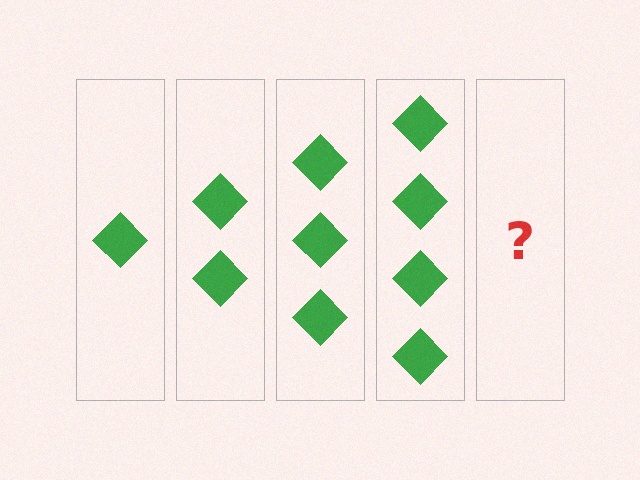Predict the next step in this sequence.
The next step is 5 diamonds.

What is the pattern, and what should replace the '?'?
The pattern is that each step adds one more diamond. The '?' should be 5 diamonds.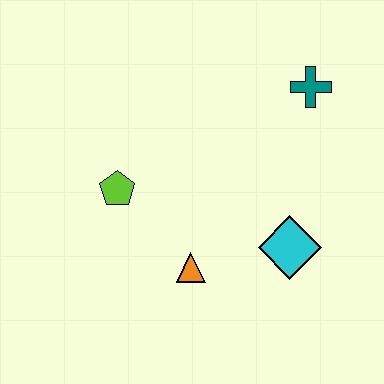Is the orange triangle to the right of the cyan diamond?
No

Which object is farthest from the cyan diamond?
The lime pentagon is farthest from the cyan diamond.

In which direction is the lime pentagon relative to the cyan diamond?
The lime pentagon is to the left of the cyan diamond.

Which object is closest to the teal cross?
The cyan diamond is closest to the teal cross.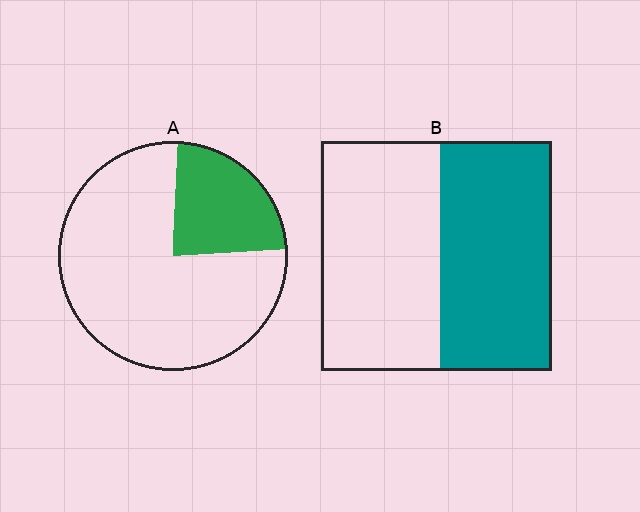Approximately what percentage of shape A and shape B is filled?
A is approximately 25% and B is approximately 50%.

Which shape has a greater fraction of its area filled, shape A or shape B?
Shape B.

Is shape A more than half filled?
No.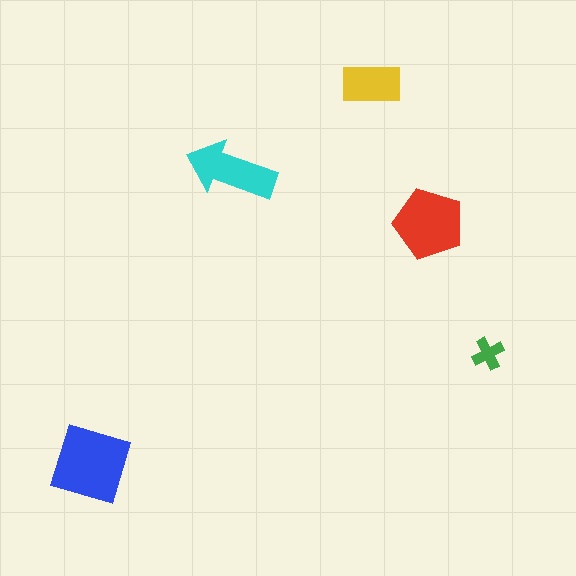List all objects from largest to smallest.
The blue diamond, the red pentagon, the cyan arrow, the yellow rectangle, the green cross.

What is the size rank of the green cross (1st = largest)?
5th.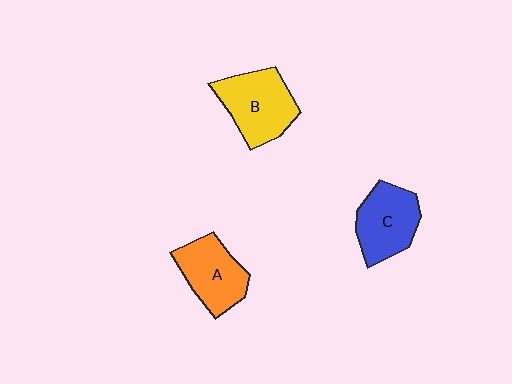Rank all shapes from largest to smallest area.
From largest to smallest: B (yellow), C (blue), A (orange).